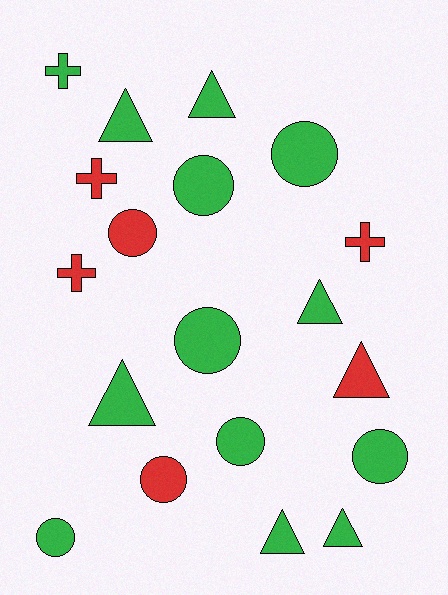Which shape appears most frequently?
Circle, with 8 objects.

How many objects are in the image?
There are 19 objects.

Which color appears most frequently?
Green, with 13 objects.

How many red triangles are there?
There is 1 red triangle.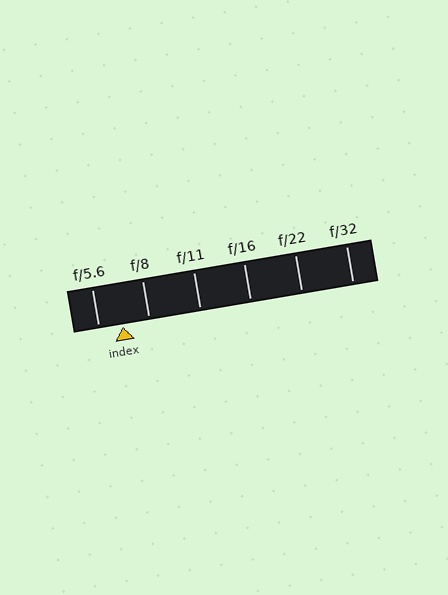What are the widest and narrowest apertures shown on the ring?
The widest aperture shown is f/5.6 and the narrowest is f/32.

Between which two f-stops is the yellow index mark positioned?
The index mark is between f/5.6 and f/8.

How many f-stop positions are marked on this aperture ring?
There are 6 f-stop positions marked.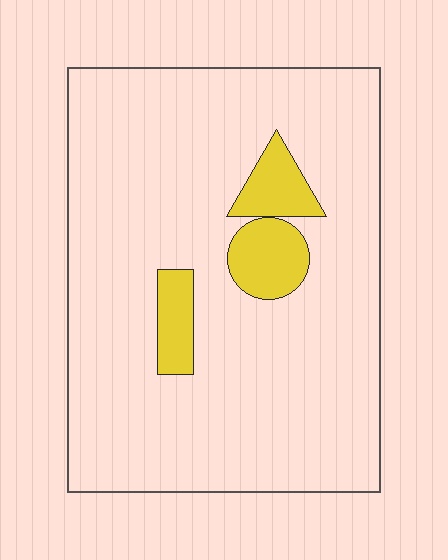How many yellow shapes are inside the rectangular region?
3.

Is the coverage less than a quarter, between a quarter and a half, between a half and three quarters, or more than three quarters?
Less than a quarter.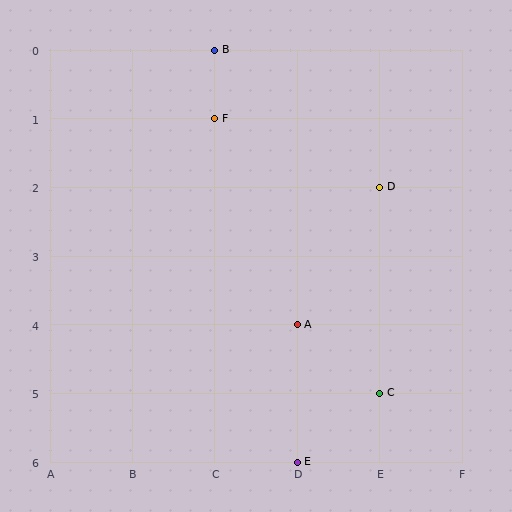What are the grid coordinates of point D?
Point D is at grid coordinates (E, 2).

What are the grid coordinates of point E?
Point E is at grid coordinates (D, 6).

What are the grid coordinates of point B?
Point B is at grid coordinates (C, 0).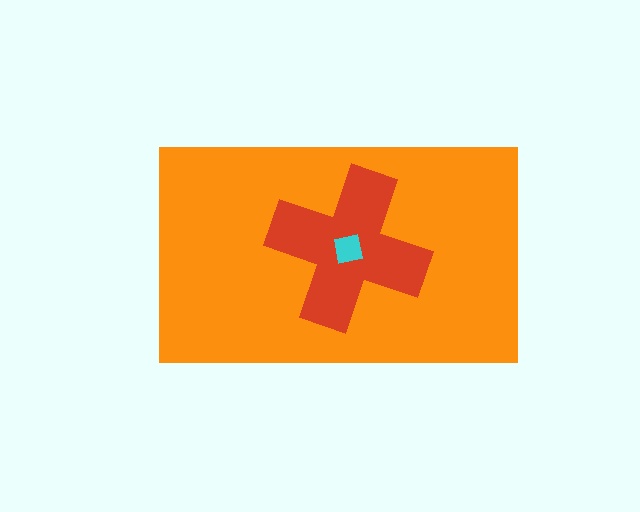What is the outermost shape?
The orange rectangle.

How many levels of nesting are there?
3.